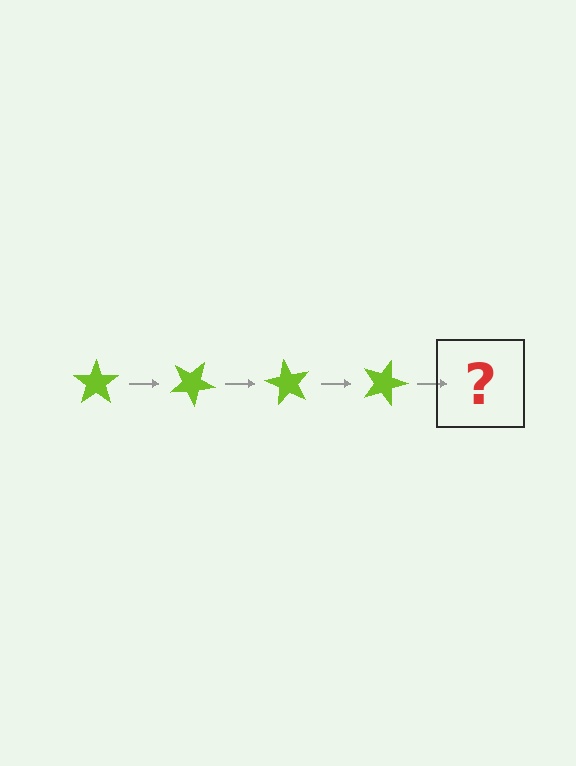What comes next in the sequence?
The next element should be a lime star rotated 120 degrees.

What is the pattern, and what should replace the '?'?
The pattern is that the star rotates 30 degrees each step. The '?' should be a lime star rotated 120 degrees.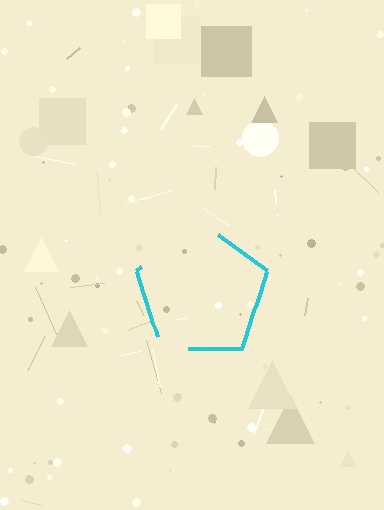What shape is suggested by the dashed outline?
The dashed outline suggests a pentagon.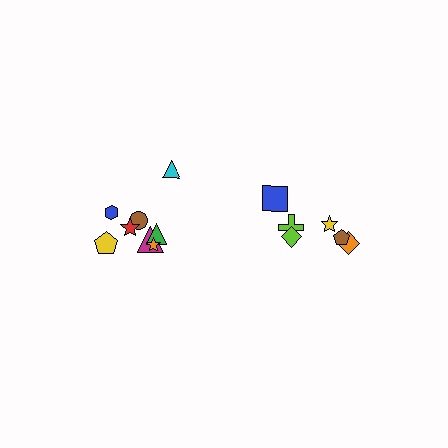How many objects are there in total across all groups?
There are 14 objects.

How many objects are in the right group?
There are 6 objects.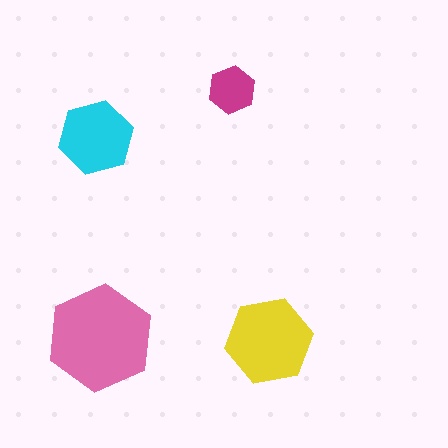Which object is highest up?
The magenta hexagon is topmost.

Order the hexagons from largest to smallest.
the pink one, the yellow one, the cyan one, the magenta one.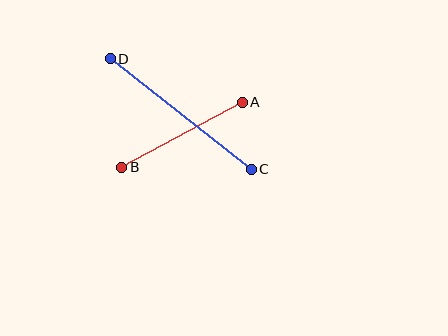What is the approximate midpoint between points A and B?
The midpoint is at approximately (182, 135) pixels.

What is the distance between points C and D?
The distance is approximately 179 pixels.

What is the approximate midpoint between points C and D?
The midpoint is at approximately (181, 114) pixels.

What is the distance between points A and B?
The distance is approximately 137 pixels.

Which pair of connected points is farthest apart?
Points C and D are farthest apart.